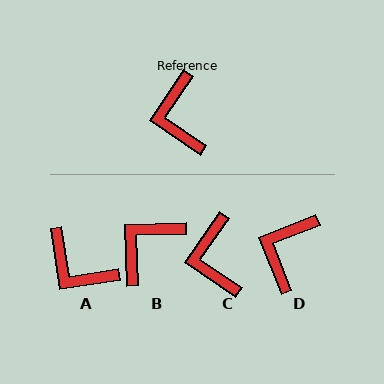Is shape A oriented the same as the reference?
No, it is off by about 43 degrees.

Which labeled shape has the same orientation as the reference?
C.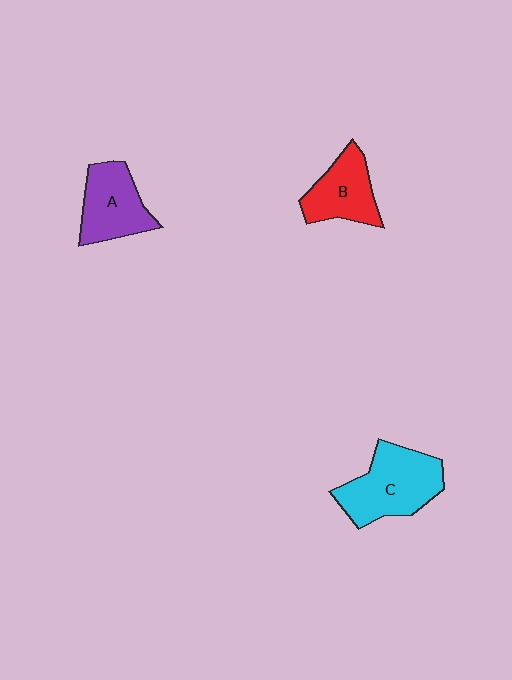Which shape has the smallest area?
Shape B (red).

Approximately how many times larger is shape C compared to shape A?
Approximately 1.3 times.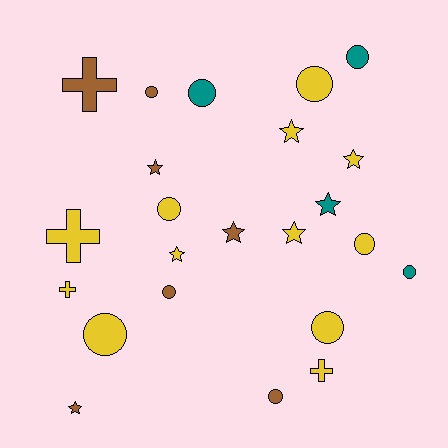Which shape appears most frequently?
Circle, with 11 objects.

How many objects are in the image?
There are 23 objects.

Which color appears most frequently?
Yellow, with 12 objects.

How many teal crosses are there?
There are no teal crosses.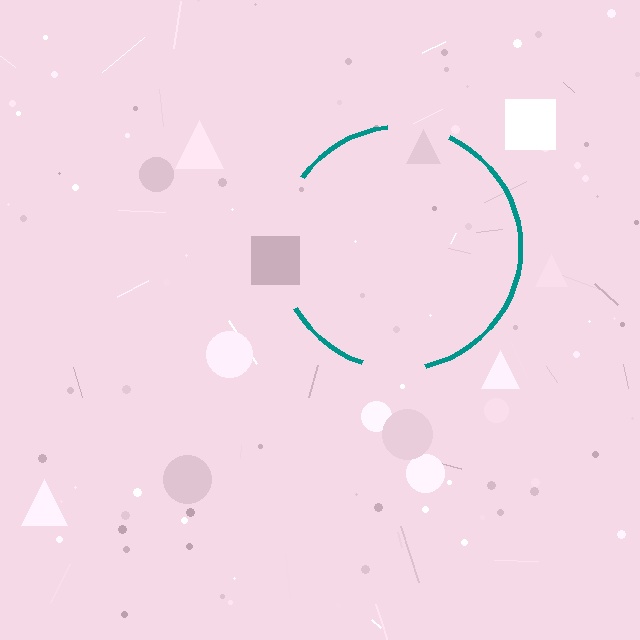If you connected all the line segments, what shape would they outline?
They would outline a circle.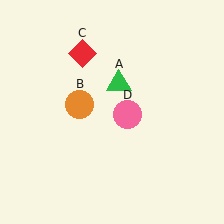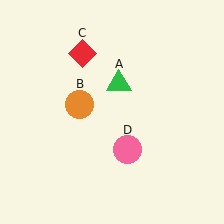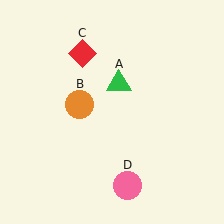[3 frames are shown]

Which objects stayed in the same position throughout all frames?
Green triangle (object A) and orange circle (object B) and red diamond (object C) remained stationary.